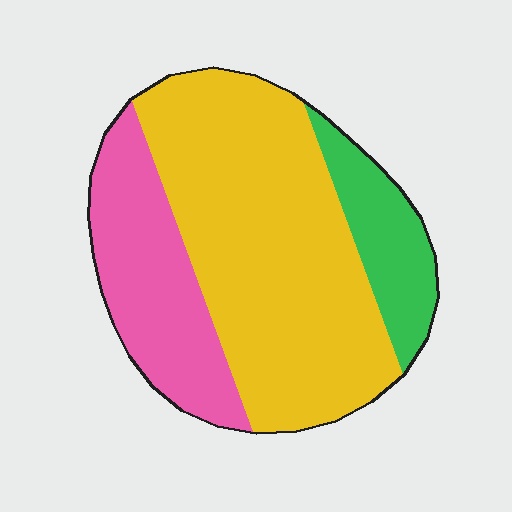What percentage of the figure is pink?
Pink covers 26% of the figure.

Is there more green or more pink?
Pink.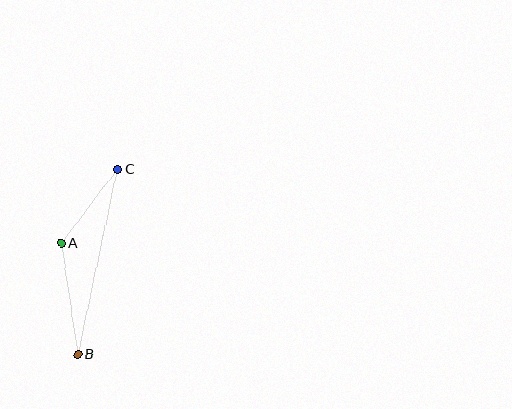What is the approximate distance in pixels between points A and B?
The distance between A and B is approximately 113 pixels.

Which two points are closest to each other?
Points A and C are closest to each other.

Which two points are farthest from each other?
Points B and C are farthest from each other.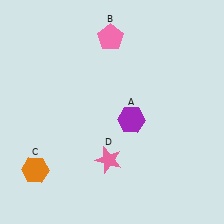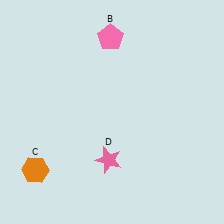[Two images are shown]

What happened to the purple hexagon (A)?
The purple hexagon (A) was removed in Image 2. It was in the bottom-right area of Image 1.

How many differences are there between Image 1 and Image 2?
There is 1 difference between the two images.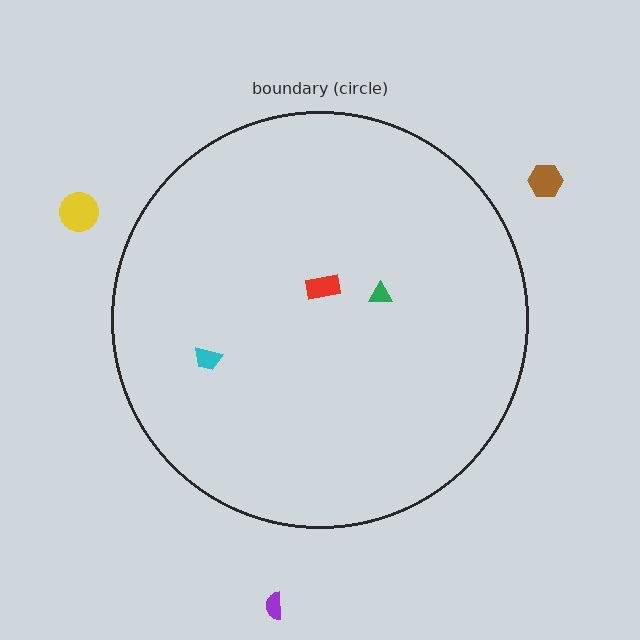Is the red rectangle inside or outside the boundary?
Inside.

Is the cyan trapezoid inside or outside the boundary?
Inside.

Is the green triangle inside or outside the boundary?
Inside.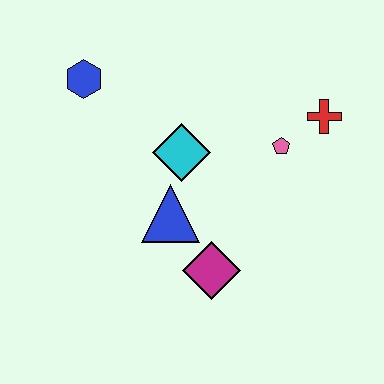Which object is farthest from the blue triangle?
The red cross is farthest from the blue triangle.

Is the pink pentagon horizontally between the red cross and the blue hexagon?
Yes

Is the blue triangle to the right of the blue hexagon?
Yes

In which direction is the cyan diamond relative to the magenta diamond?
The cyan diamond is above the magenta diamond.